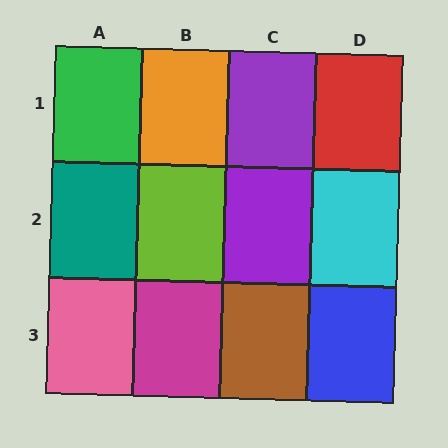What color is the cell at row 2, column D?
Cyan.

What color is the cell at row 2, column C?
Purple.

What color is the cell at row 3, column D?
Blue.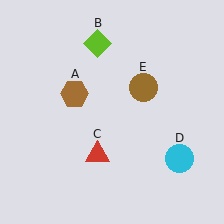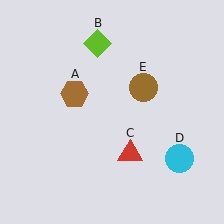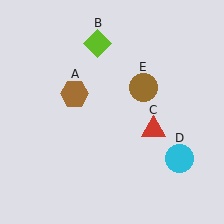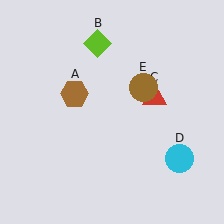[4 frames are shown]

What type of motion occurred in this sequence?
The red triangle (object C) rotated counterclockwise around the center of the scene.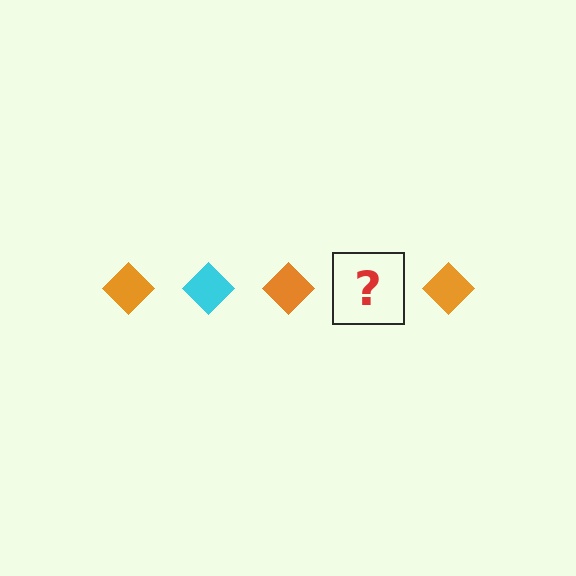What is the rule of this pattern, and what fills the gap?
The rule is that the pattern cycles through orange, cyan diamonds. The gap should be filled with a cyan diamond.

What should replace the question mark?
The question mark should be replaced with a cyan diamond.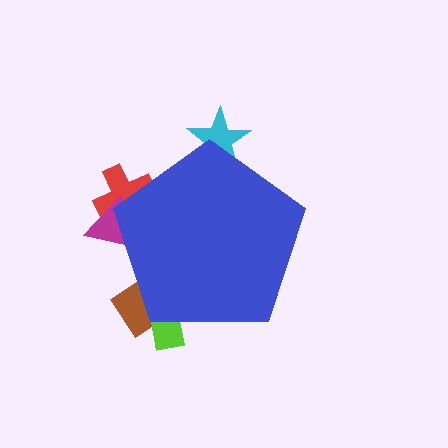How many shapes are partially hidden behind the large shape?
5 shapes are partially hidden.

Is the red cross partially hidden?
Yes, the red cross is partially hidden behind the blue pentagon.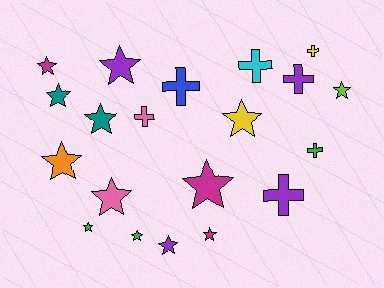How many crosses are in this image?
There are 7 crosses.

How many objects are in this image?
There are 20 objects.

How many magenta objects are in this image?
There are 3 magenta objects.